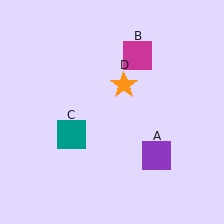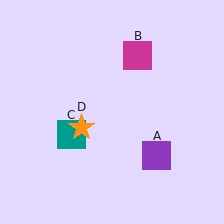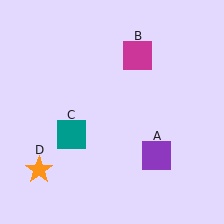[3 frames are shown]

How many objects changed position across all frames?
1 object changed position: orange star (object D).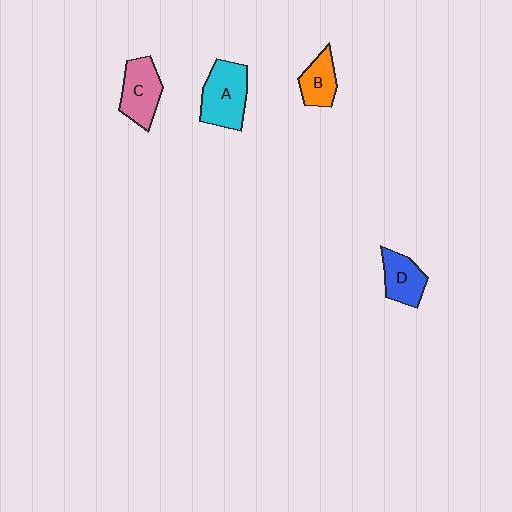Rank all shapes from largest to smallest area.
From largest to smallest: A (cyan), C (pink), D (blue), B (orange).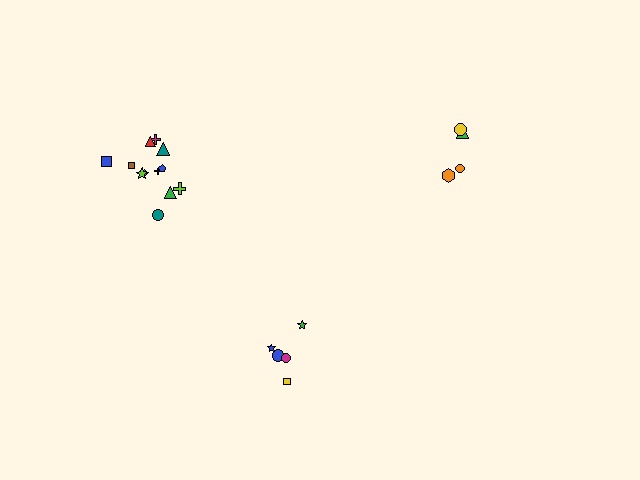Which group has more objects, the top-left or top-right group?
The top-left group.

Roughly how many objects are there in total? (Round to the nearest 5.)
Roughly 20 objects in total.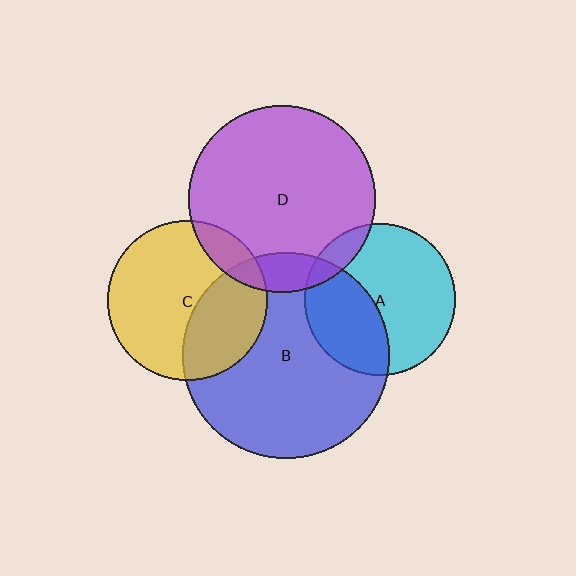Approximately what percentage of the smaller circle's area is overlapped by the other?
Approximately 10%.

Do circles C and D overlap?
Yes.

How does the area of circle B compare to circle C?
Approximately 1.7 times.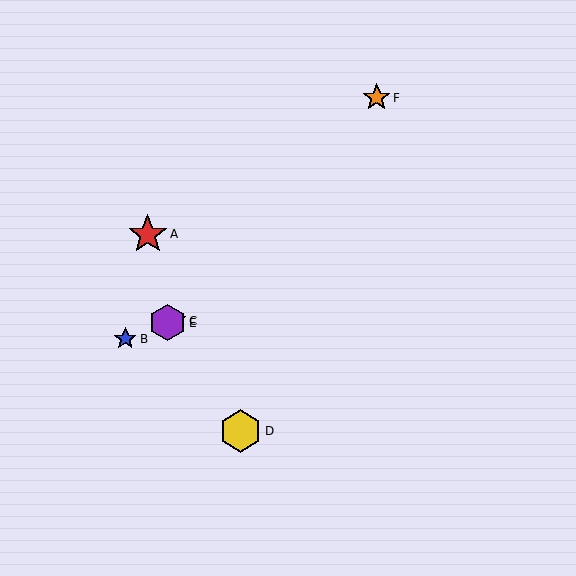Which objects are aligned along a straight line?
Objects B, C, E are aligned along a straight line.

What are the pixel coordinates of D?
Object D is at (241, 431).